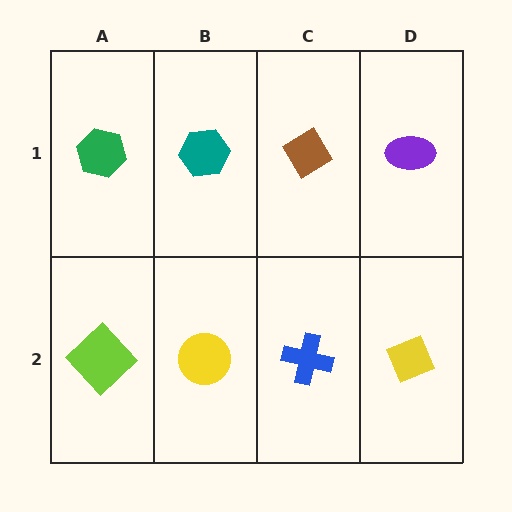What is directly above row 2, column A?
A green hexagon.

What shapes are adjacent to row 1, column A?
A lime diamond (row 2, column A), a teal hexagon (row 1, column B).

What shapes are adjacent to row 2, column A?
A green hexagon (row 1, column A), a yellow circle (row 2, column B).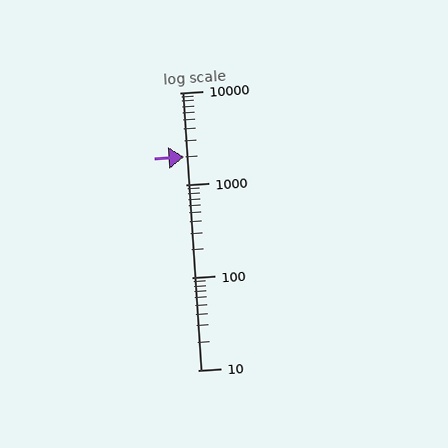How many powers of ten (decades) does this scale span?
The scale spans 3 decades, from 10 to 10000.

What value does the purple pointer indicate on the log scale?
The pointer indicates approximately 2000.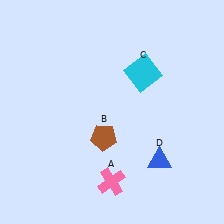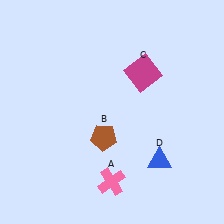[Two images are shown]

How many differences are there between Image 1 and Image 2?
There is 1 difference between the two images.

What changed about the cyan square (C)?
In Image 1, C is cyan. In Image 2, it changed to magenta.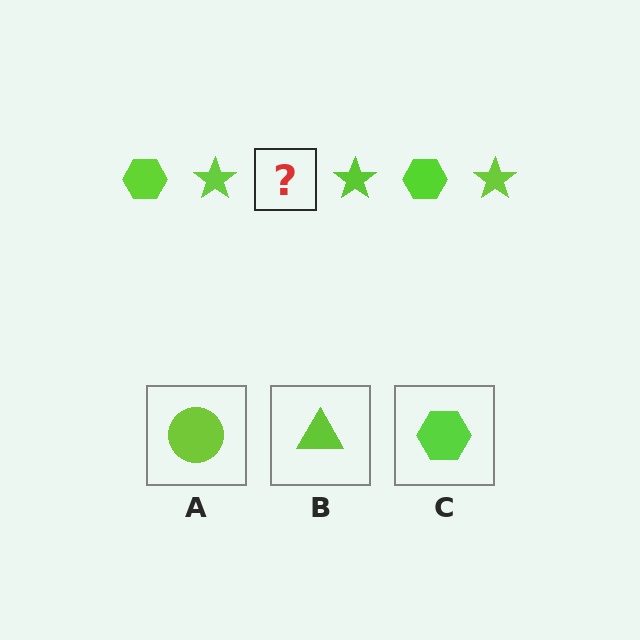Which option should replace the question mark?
Option C.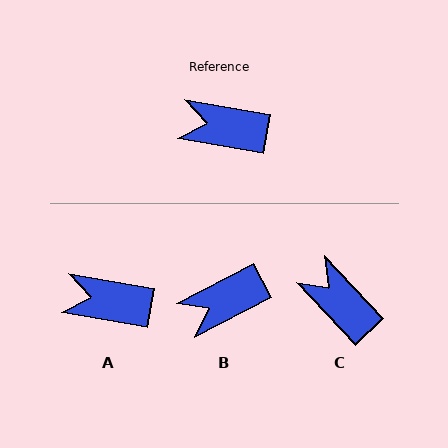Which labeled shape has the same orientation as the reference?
A.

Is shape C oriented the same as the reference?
No, it is off by about 37 degrees.